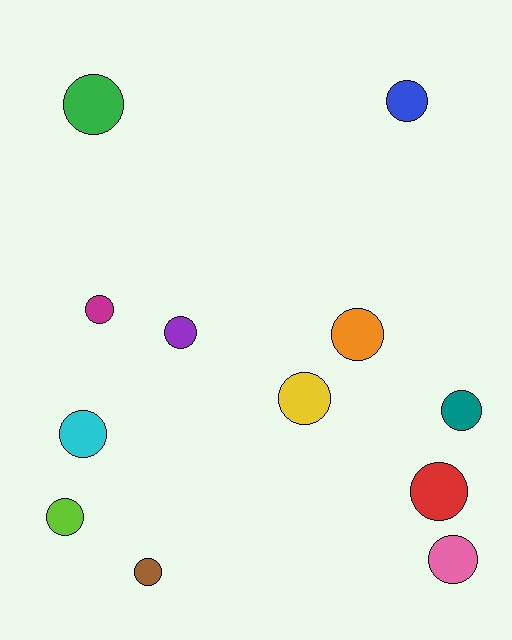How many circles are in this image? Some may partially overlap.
There are 12 circles.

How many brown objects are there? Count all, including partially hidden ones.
There is 1 brown object.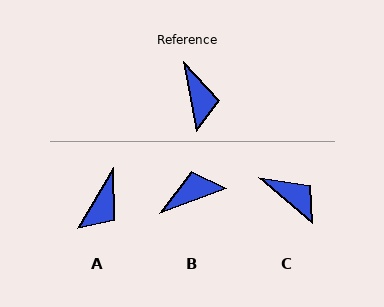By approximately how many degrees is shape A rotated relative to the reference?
Approximately 42 degrees clockwise.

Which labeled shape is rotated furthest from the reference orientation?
B, about 101 degrees away.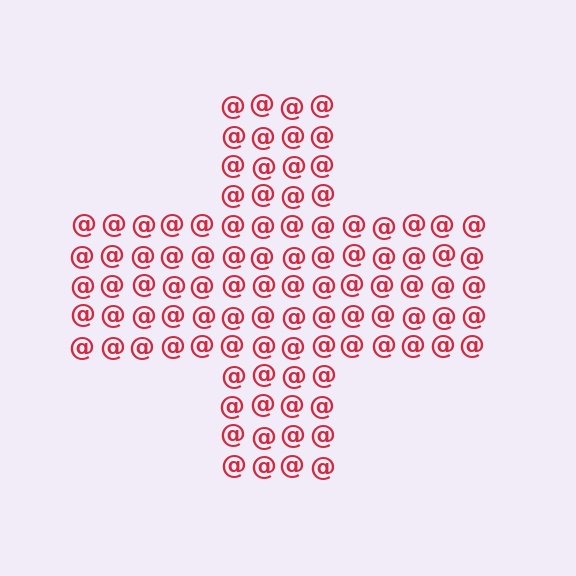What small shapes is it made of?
It is made of small at signs.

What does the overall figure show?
The overall figure shows a cross.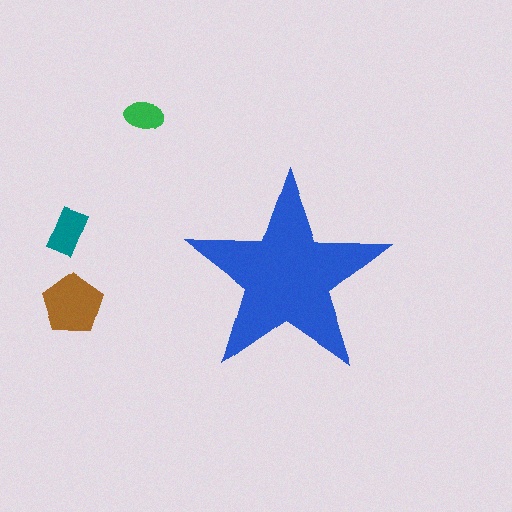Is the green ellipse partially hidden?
No, the green ellipse is fully visible.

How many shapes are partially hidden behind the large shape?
0 shapes are partially hidden.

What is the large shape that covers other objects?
A blue star.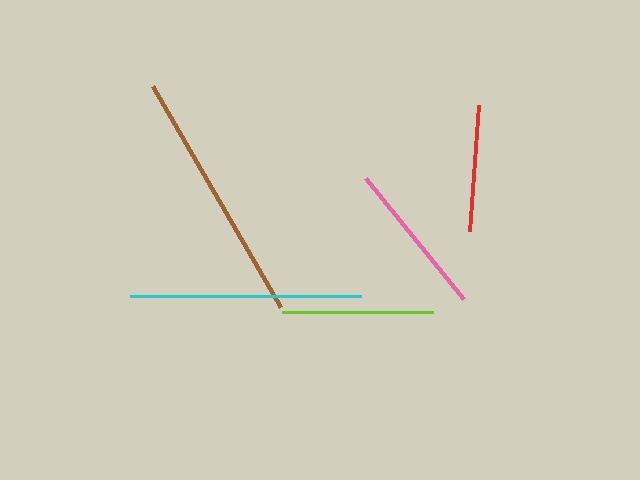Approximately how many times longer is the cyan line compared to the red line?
The cyan line is approximately 1.8 times the length of the red line.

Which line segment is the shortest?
The red line is the shortest at approximately 126 pixels.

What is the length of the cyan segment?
The cyan segment is approximately 231 pixels long.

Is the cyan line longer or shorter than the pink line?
The cyan line is longer than the pink line.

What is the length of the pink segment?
The pink segment is approximately 155 pixels long.